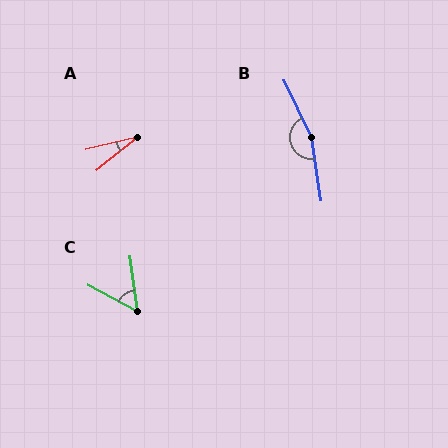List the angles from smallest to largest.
A (26°), C (54°), B (162°).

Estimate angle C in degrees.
Approximately 54 degrees.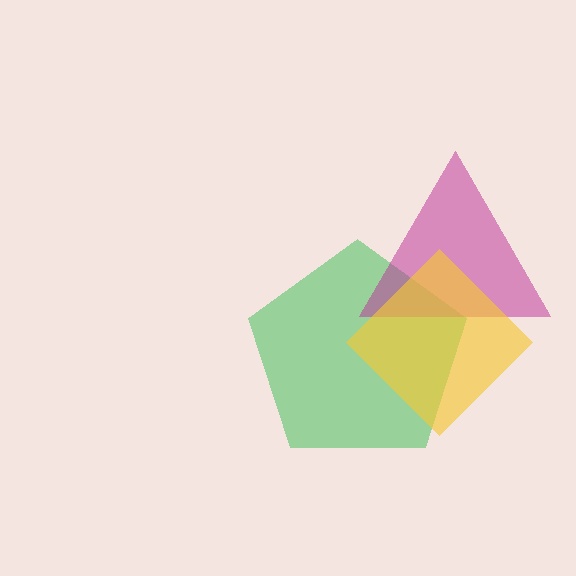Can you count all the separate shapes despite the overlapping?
Yes, there are 3 separate shapes.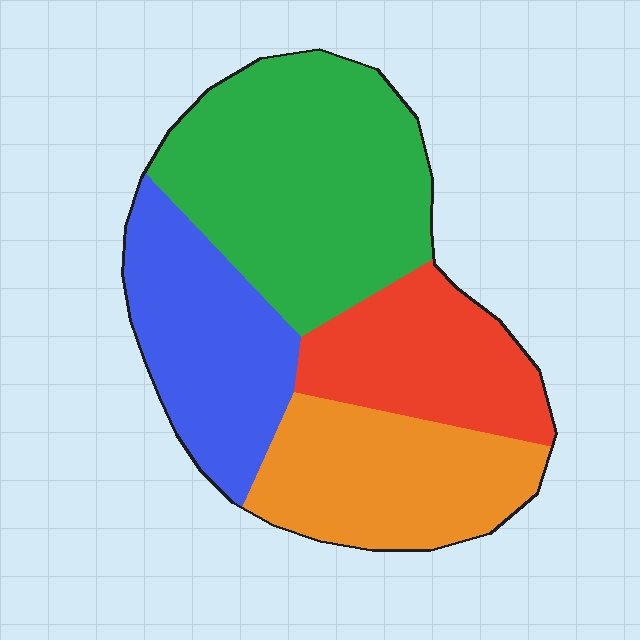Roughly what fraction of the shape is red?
Red takes up about one fifth (1/5) of the shape.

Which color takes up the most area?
Green, at roughly 35%.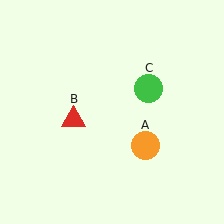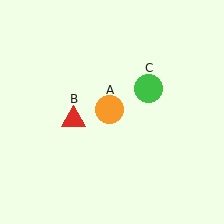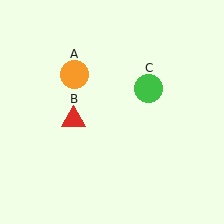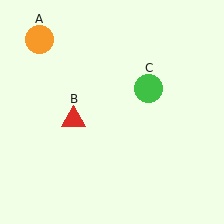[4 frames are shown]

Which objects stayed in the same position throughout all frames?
Red triangle (object B) and green circle (object C) remained stationary.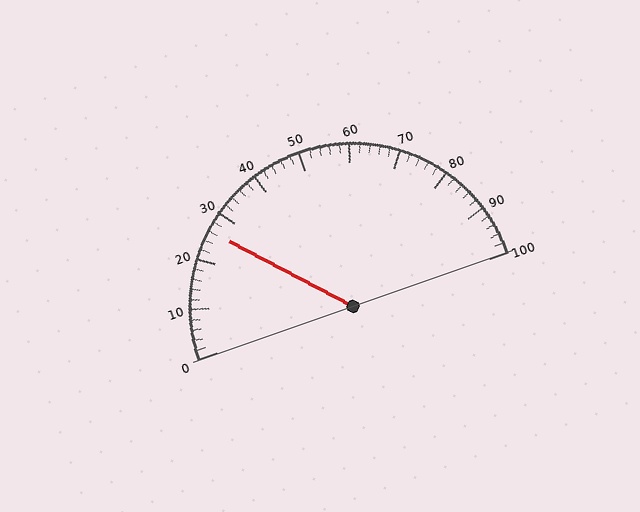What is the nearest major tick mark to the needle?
The nearest major tick mark is 30.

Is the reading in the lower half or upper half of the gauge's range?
The reading is in the lower half of the range (0 to 100).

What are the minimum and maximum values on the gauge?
The gauge ranges from 0 to 100.